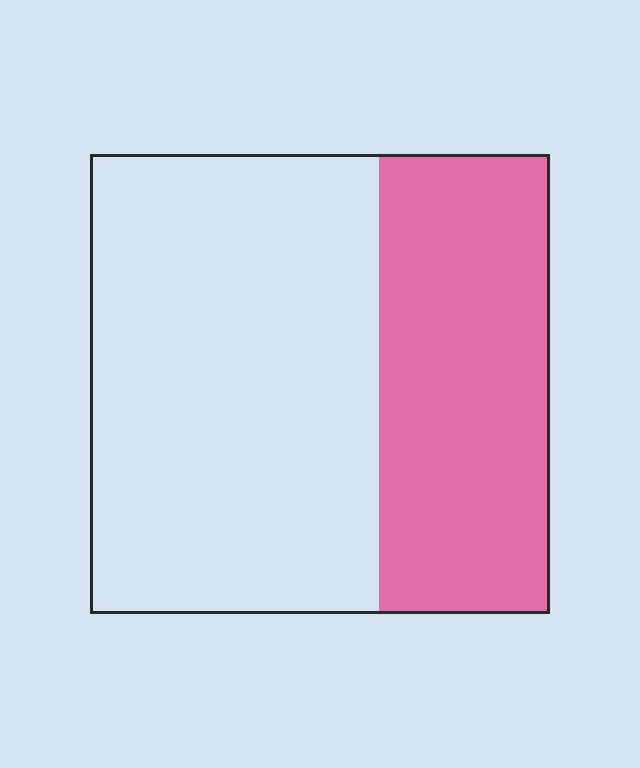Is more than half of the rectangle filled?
No.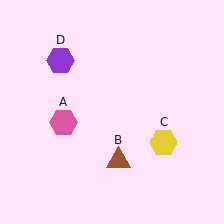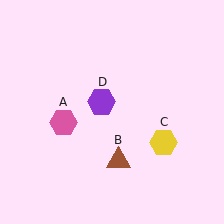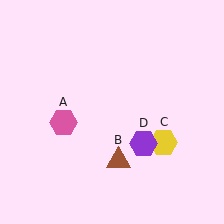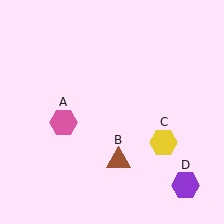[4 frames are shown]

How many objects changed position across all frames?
1 object changed position: purple hexagon (object D).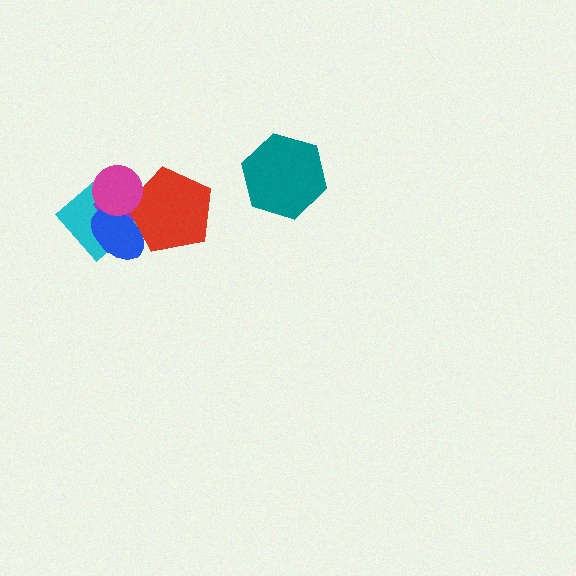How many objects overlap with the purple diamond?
4 objects overlap with the purple diamond.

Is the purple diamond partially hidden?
Yes, it is partially covered by another shape.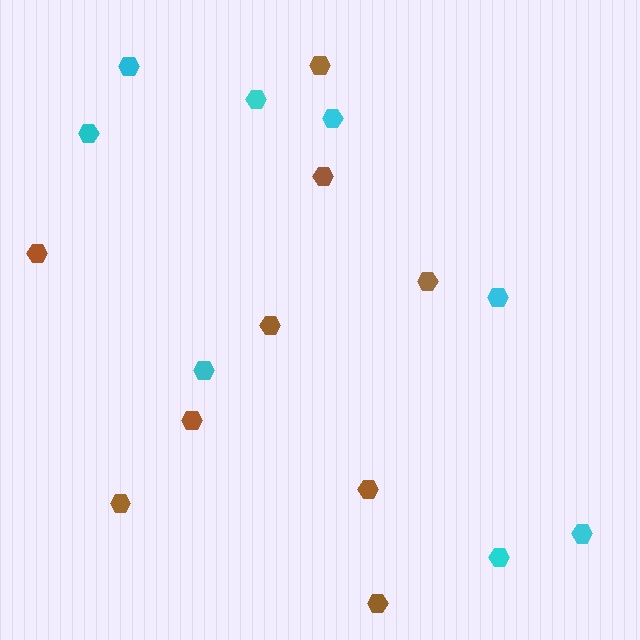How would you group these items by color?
There are 2 groups: one group of cyan hexagons (8) and one group of brown hexagons (9).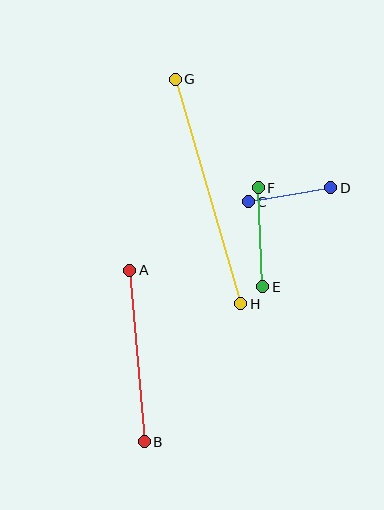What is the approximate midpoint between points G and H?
The midpoint is at approximately (208, 191) pixels.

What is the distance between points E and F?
The distance is approximately 99 pixels.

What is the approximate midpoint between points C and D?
The midpoint is at approximately (289, 195) pixels.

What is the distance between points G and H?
The distance is approximately 234 pixels.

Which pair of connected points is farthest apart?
Points G and H are farthest apart.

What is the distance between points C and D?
The distance is approximately 84 pixels.